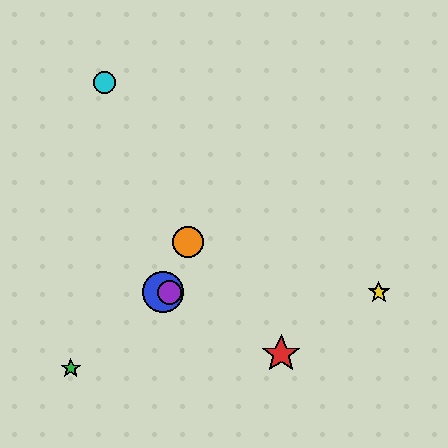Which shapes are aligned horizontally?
The blue circle, the yellow star, the purple circle are aligned horizontally.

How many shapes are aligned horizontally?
3 shapes (the blue circle, the yellow star, the purple circle) are aligned horizontally.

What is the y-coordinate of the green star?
The green star is at y≈368.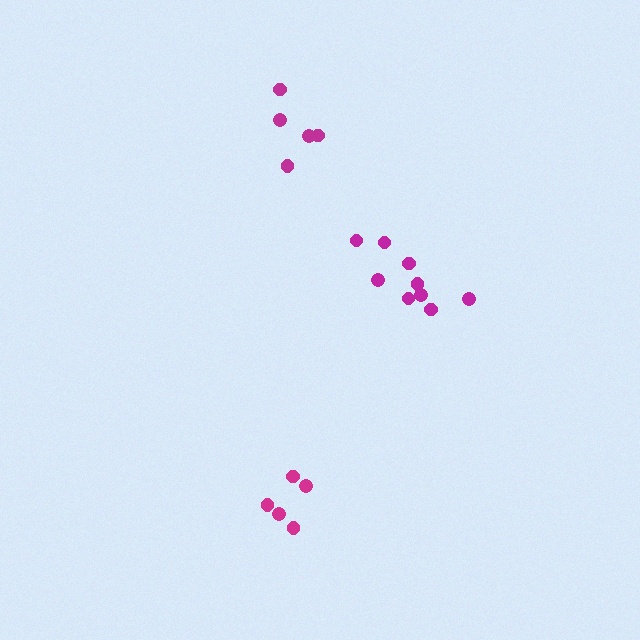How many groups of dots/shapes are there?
There are 3 groups.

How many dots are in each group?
Group 1: 9 dots, Group 2: 5 dots, Group 3: 5 dots (19 total).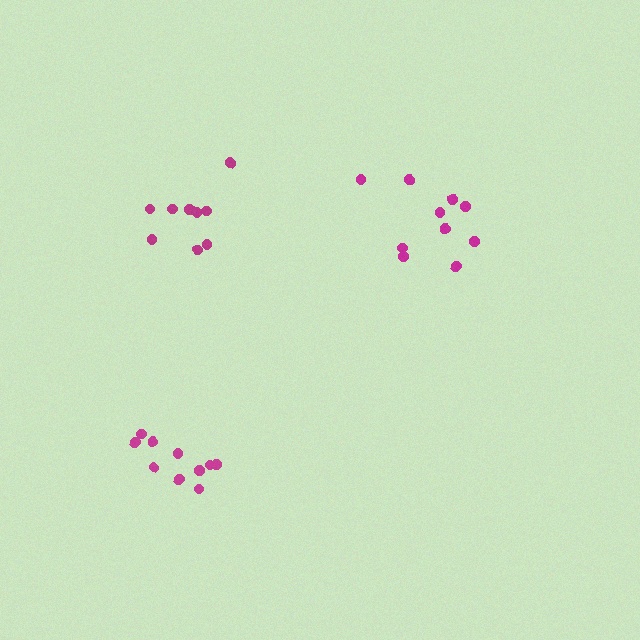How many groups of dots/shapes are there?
There are 3 groups.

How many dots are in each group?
Group 1: 11 dots, Group 2: 10 dots, Group 3: 9 dots (30 total).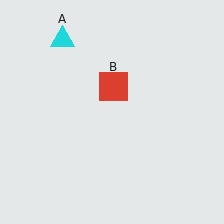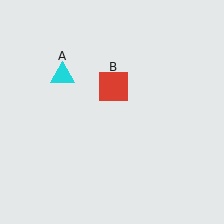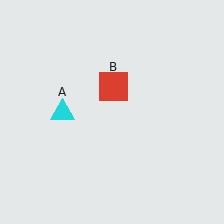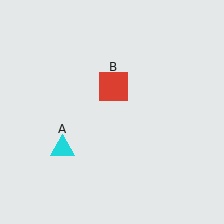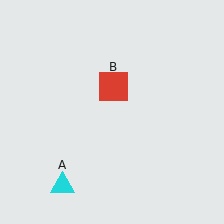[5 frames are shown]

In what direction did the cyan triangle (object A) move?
The cyan triangle (object A) moved down.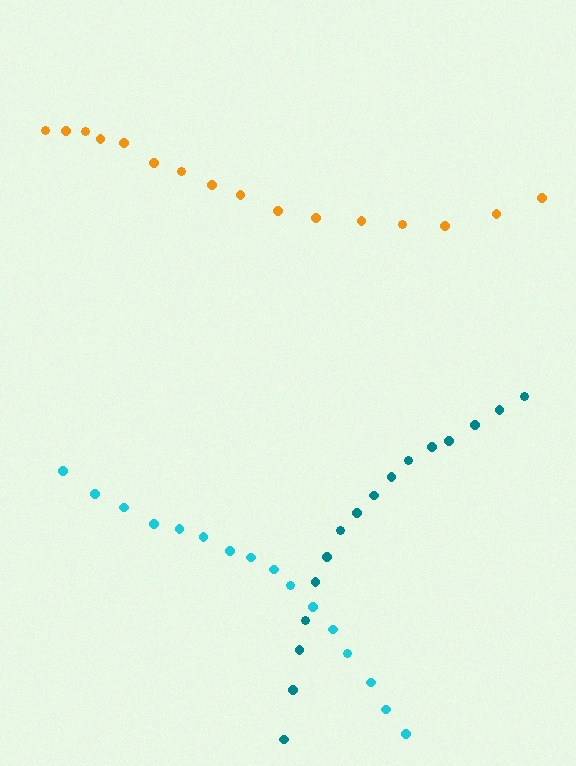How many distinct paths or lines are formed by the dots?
There are 3 distinct paths.